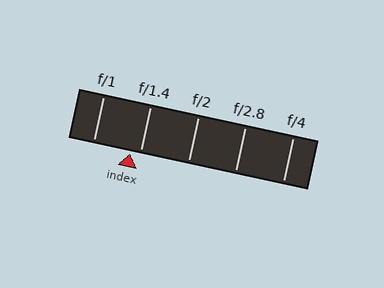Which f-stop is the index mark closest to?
The index mark is closest to f/1.4.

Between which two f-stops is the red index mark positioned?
The index mark is between f/1 and f/1.4.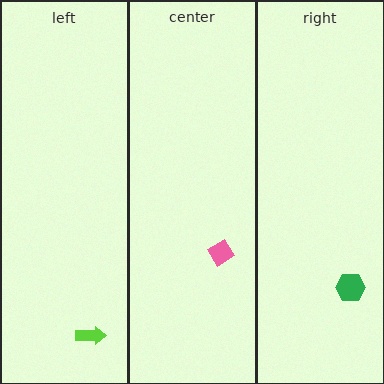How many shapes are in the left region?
1.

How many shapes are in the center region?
1.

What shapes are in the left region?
The lime arrow.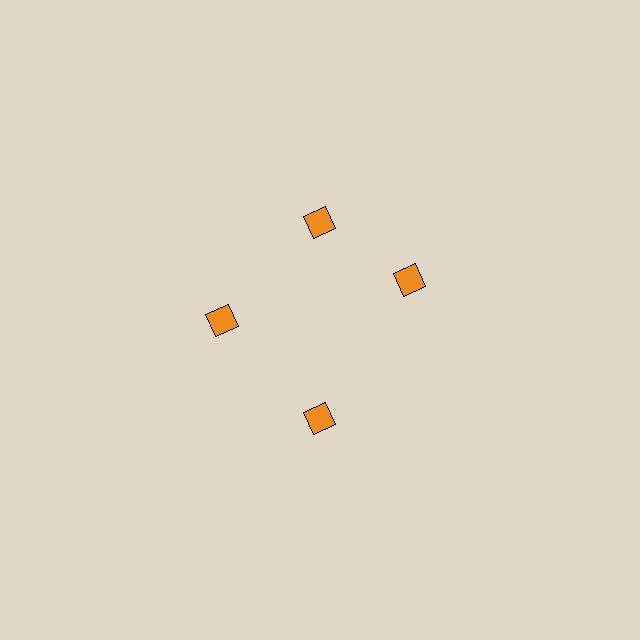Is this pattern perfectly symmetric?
No. The 4 orange diamonds are arranged in a ring, but one element near the 3 o'clock position is rotated out of alignment along the ring, breaking the 4-fold rotational symmetry.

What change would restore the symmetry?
The symmetry would be restored by rotating it back into even spacing with its neighbors so that all 4 diamonds sit at equal angles and equal distance from the center.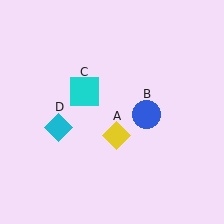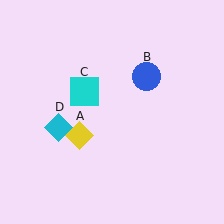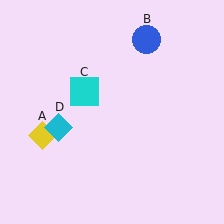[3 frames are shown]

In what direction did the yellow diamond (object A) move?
The yellow diamond (object A) moved left.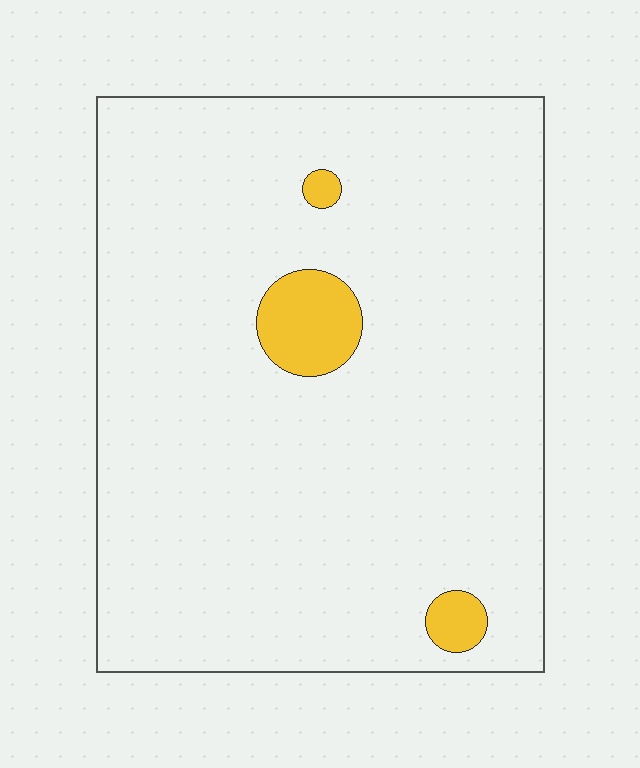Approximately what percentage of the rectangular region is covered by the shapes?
Approximately 5%.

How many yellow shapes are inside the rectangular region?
3.